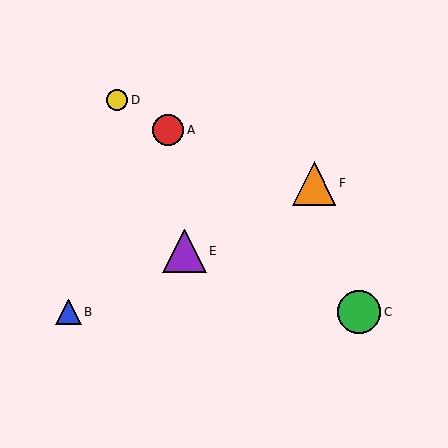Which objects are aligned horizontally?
Objects B, C are aligned horizontally.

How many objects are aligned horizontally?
2 objects (B, C) are aligned horizontally.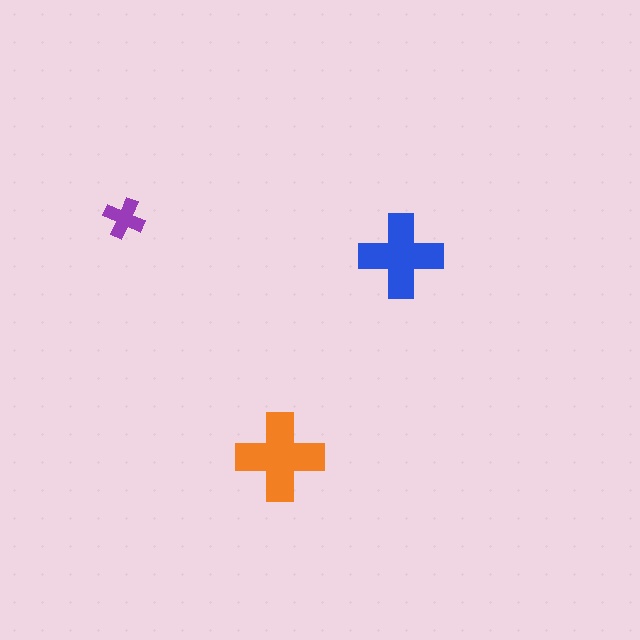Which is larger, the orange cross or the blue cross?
The orange one.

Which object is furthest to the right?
The blue cross is rightmost.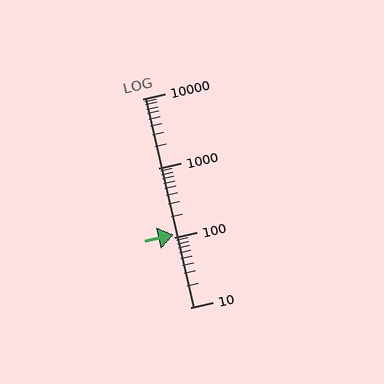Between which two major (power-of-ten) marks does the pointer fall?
The pointer is between 100 and 1000.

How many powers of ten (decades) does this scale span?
The scale spans 3 decades, from 10 to 10000.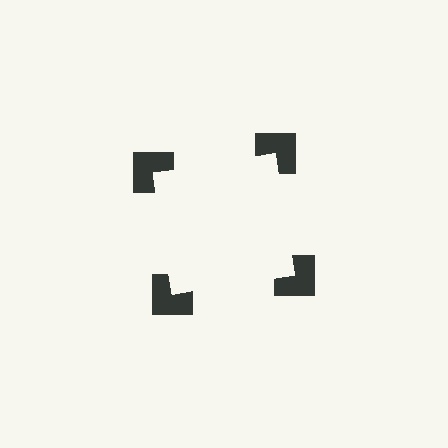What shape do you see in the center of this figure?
An illusory square — its edges are inferred from the aligned wedge cuts in the notched squares, not physically drawn.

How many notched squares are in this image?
There are 4 — one at each vertex of the illusory square.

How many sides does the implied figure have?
4 sides.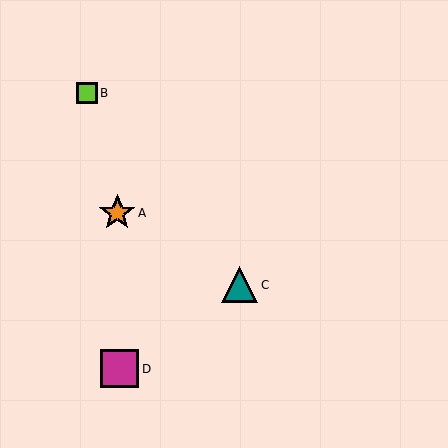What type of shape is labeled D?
Shape D is a magenta square.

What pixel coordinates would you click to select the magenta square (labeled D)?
Click at (120, 369) to select the magenta square D.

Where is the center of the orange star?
The center of the orange star is at (117, 213).